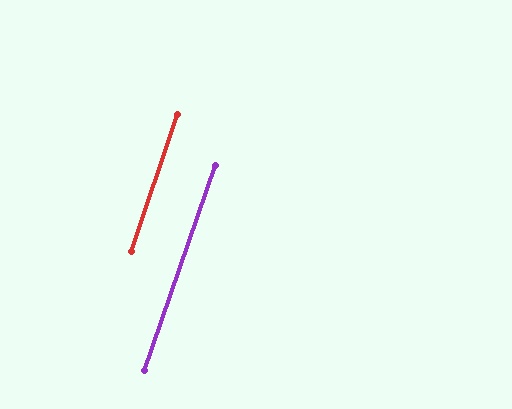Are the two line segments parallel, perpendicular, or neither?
Parallel — their directions differ by only 0.4°.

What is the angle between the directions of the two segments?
Approximately 0 degrees.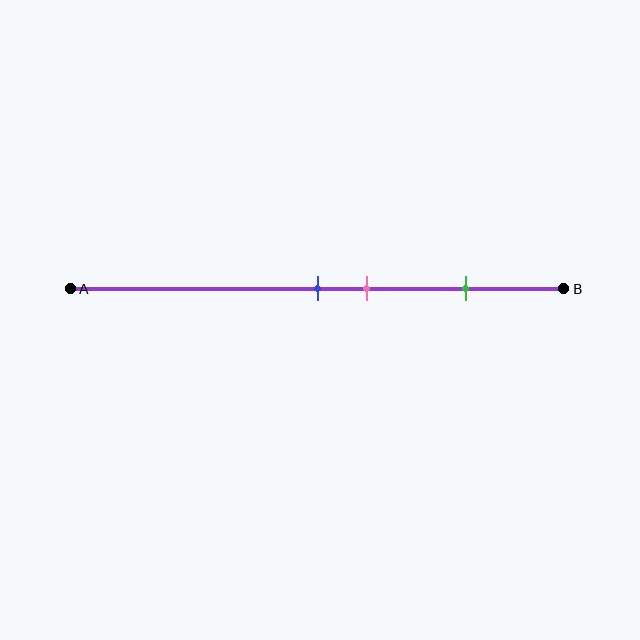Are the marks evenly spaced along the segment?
No, the marks are not evenly spaced.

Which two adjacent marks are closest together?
The blue and pink marks are the closest adjacent pair.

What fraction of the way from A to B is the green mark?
The green mark is approximately 80% (0.8) of the way from A to B.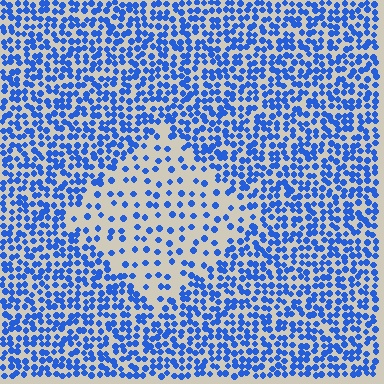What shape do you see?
I see a diamond.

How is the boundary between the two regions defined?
The boundary is defined by a change in element density (approximately 2.5x ratio). All elements are the same color, size, and shape.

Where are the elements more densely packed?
The elements are more densely packed outside the diamond boundary.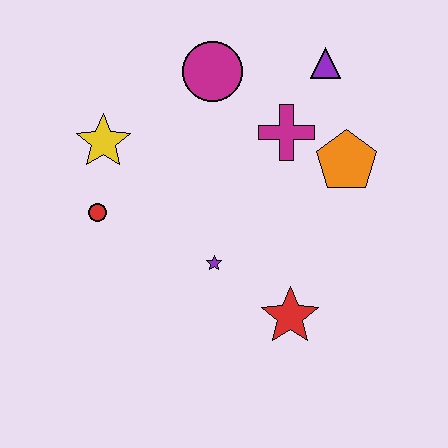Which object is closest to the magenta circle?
The magenta cross is closest to the magenta circle.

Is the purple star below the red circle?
Yes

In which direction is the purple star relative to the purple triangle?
The purple star is below the purple triangle.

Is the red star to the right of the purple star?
Yes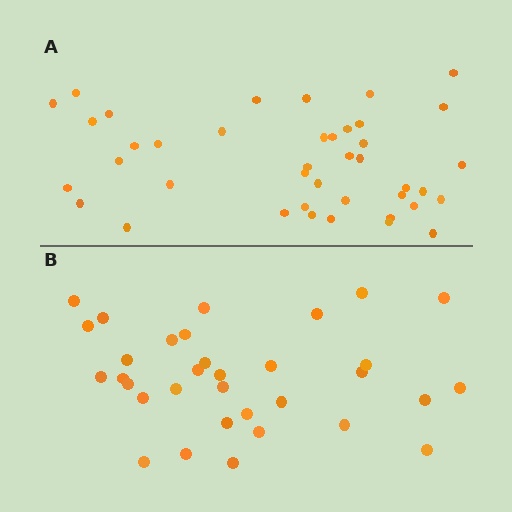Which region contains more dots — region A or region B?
Region A (the top region) has more dots.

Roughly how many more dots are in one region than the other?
Region A has roughly 8 or so more dots than region B.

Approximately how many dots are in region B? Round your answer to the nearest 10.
About 30 dots. (The exact count is 33, which rounds to 30.)